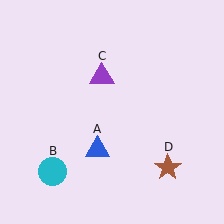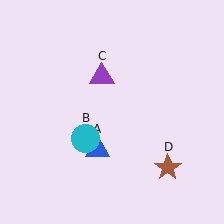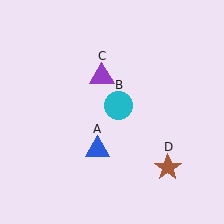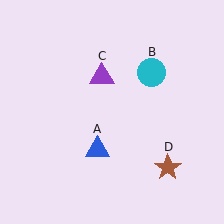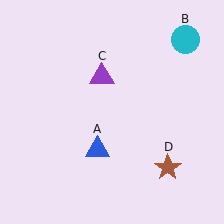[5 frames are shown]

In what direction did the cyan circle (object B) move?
The cyan circle (object B) moved up and to the right.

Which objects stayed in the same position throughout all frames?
Blue triangle (object A) and purple triangle (object C) and brown star (object D) remained stationary.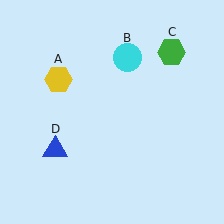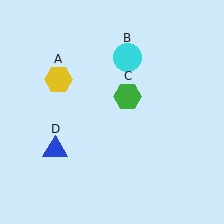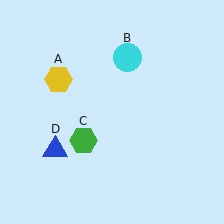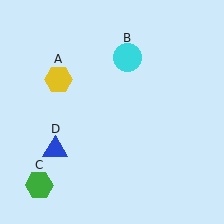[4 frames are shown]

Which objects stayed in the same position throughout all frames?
Yellow hexagon (object A) and cyan circle (object B) and blue triangle (object D) remained stationary.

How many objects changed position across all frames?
1 object changed position: green hexagon (object C).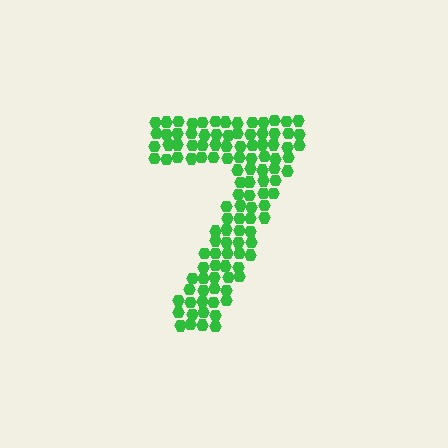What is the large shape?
The large shape is the digit 7.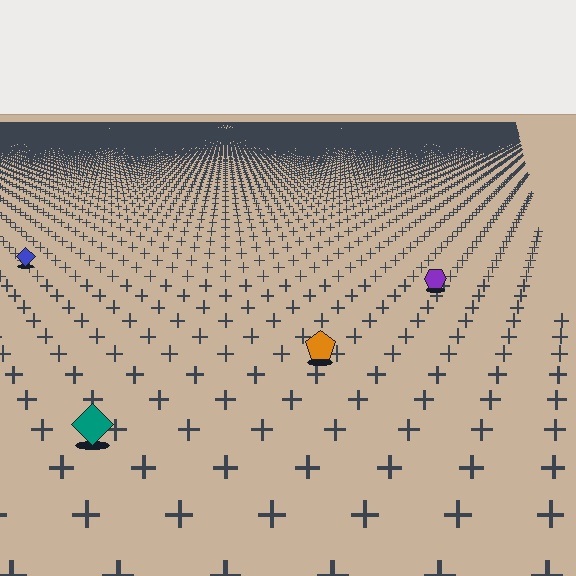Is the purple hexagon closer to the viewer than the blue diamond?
Yes. The purple hexagon is closer — you can tell from the texture gradient: the ground texture is coarser near it.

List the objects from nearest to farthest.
From nearest to farthest: the teal diamond, the orange pentagon, the purple hexagon, the blue diamond.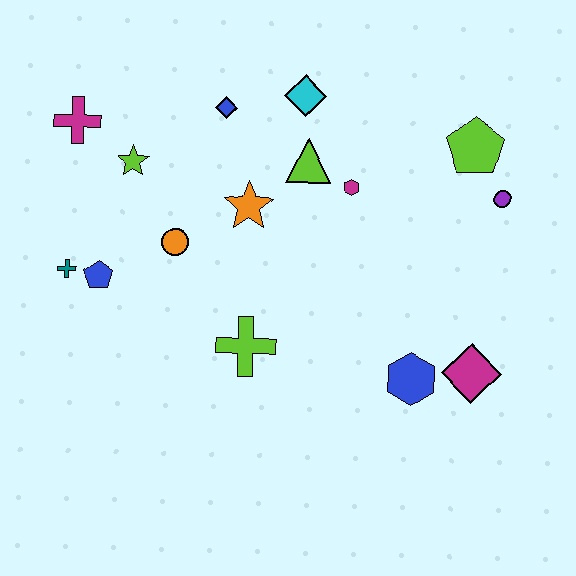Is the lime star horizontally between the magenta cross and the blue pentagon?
No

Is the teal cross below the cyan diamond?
Yes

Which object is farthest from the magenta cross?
The magenta diamond is farthest from the magenta cross.